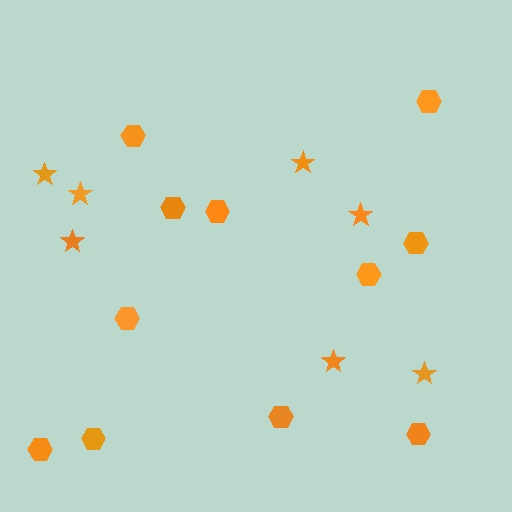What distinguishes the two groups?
There are 2 groups: one group of stars (7) and one group of hexagons (11).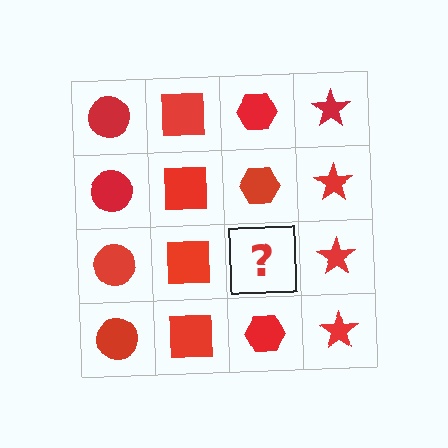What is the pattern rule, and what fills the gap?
The rule is that each column has a consistent shape. The gap should be filled with a red hexagon.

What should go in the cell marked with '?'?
The missing cell should contain a red hexagon.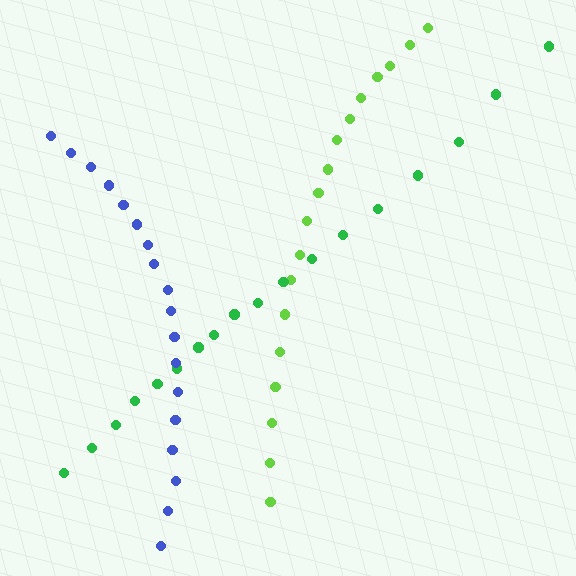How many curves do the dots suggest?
There are 3 distinct paths.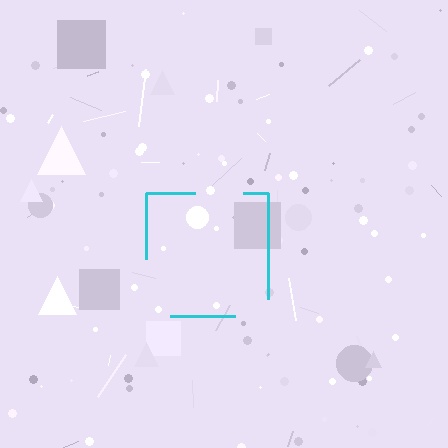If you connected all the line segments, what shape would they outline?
They would outline a square.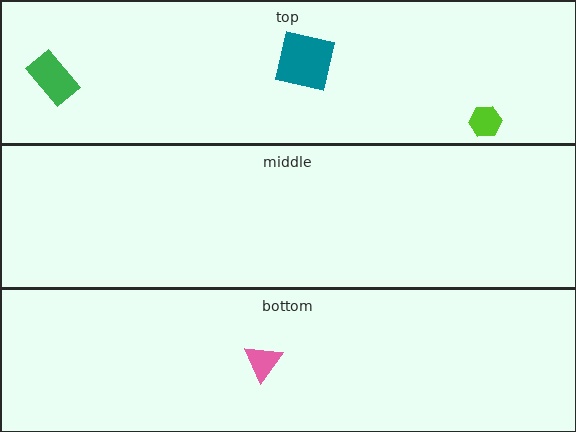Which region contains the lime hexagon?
The top region.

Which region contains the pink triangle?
The bottom region.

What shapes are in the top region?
The teal square, the green rectangle, the lime hexagon.